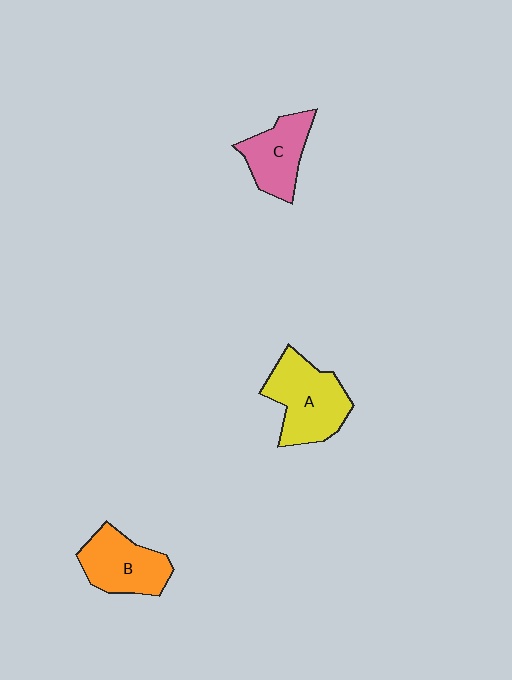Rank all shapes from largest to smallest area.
From largest to smallest: A (yellow), B (orange), C (pink).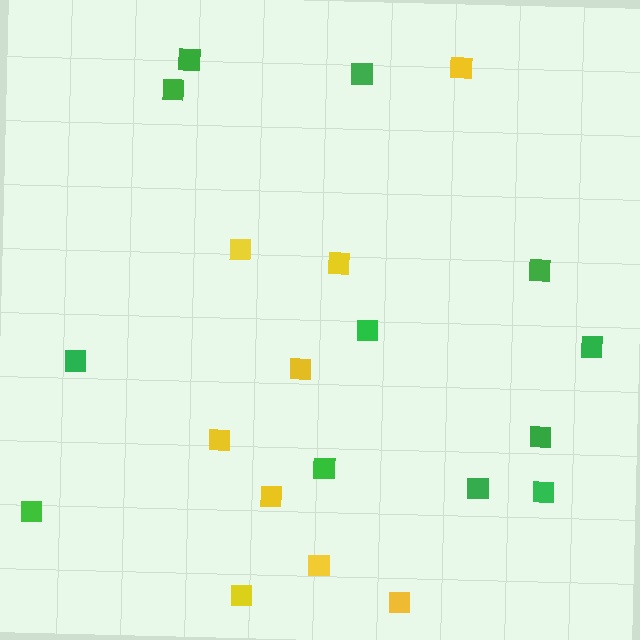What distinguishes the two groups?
There are 2 groups: one group of green squares (12) and one group of yellow squares (9).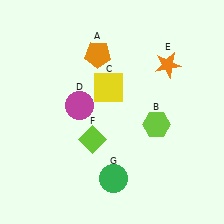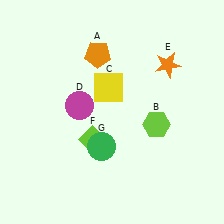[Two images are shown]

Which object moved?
The green circle (G) moved up.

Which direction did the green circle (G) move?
The green circle (G) moved up.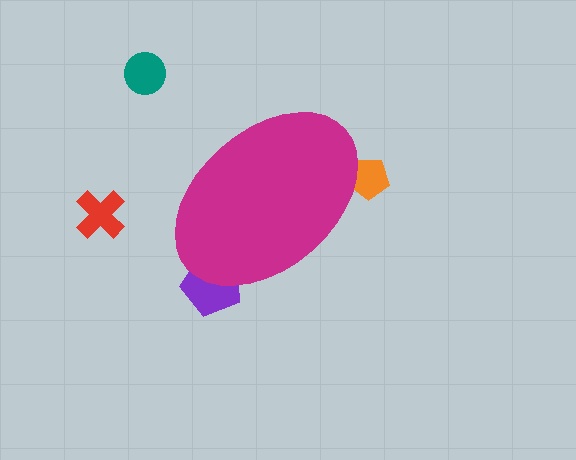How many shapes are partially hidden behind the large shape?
2 shapes are partially hidden.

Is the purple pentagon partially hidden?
Yes, the purple pentagon is partially hidden behind the magenta ellipse.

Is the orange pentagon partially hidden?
Yes, the orange pentagon is partially hidden behind the magenta ellipse.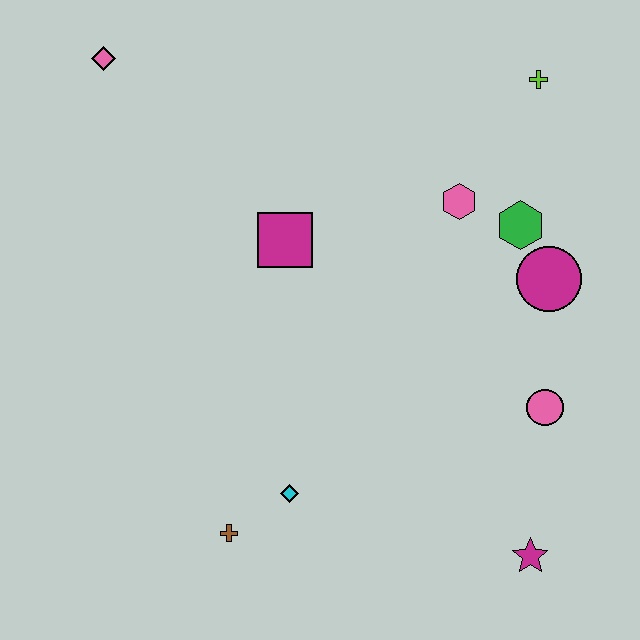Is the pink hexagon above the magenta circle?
Yes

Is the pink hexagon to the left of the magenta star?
Yes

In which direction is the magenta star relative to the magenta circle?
The magenta star is below the magenta circle.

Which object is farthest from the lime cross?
The brown cross is farthest from the lime cross.